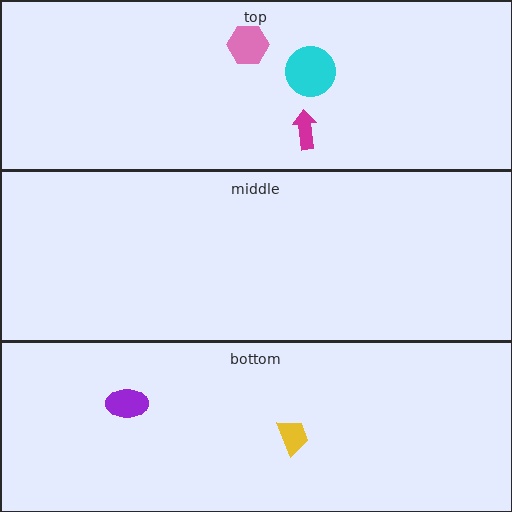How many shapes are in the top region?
3.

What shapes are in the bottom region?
The purple ellipse, the yellow trapezoid.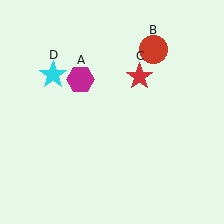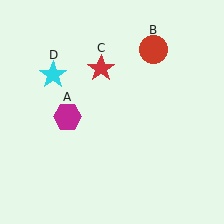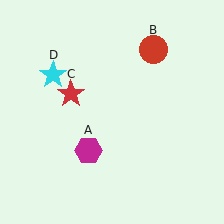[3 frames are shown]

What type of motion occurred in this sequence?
The magenta hexagon (object A), red star (object C) rotated counterclockwise around the center of the scene.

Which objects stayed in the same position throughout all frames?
Red circle (object B) and cyan star (object D) remained stationary.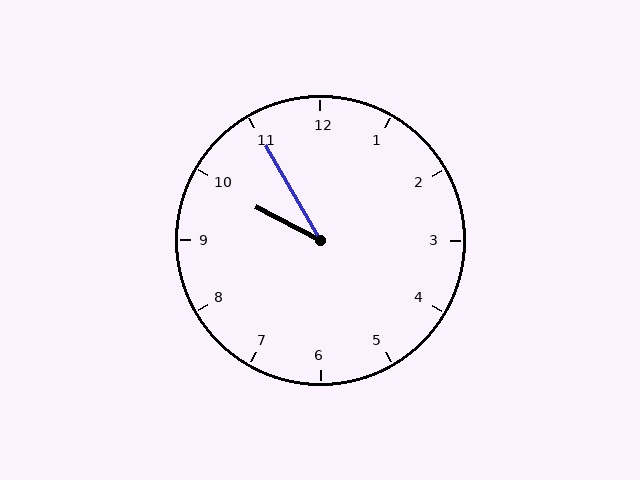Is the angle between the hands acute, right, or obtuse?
It is acute.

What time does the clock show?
9:55.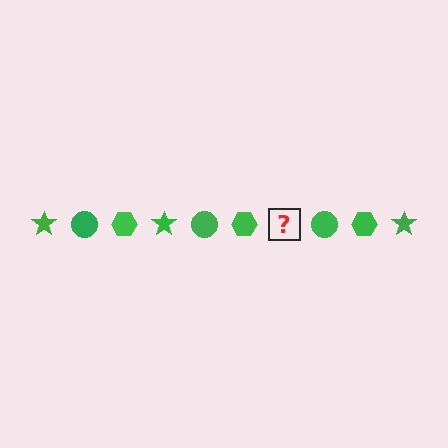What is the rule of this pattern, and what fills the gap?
The rule is that the pattern cycles through star, circle, hexagon shapes in green. The gap should be filled with a green star.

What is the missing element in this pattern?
The missing element is a green star.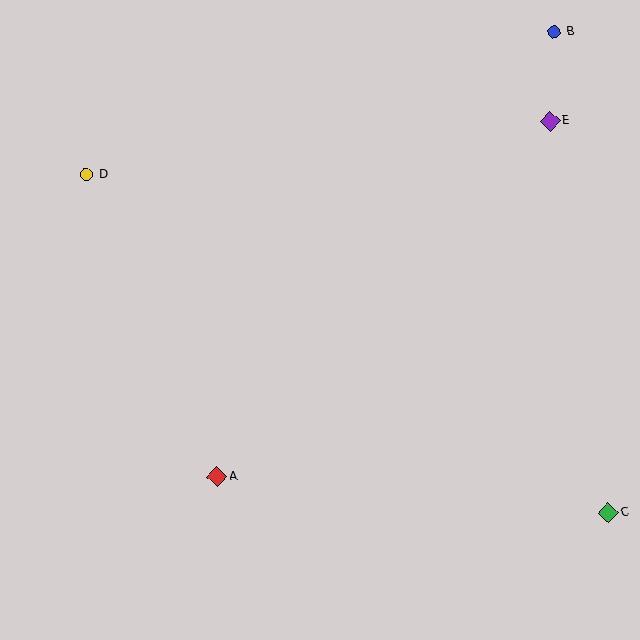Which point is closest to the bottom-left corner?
Point A is closest to the bottom-left corner.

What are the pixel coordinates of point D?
Point D is at (86, 175).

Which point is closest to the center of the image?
Point A at (217, 477) is closest to the center.